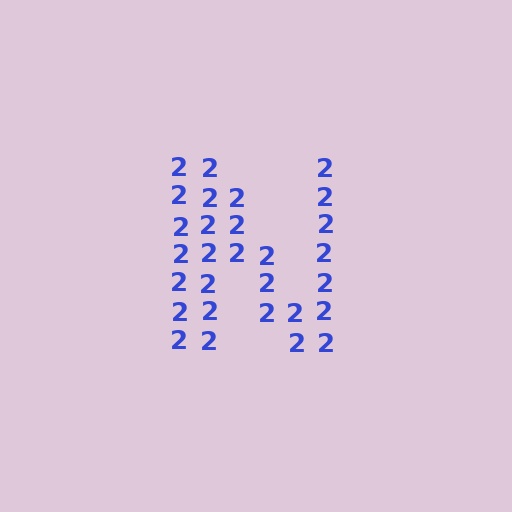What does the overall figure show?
The overall figure shows the letter N.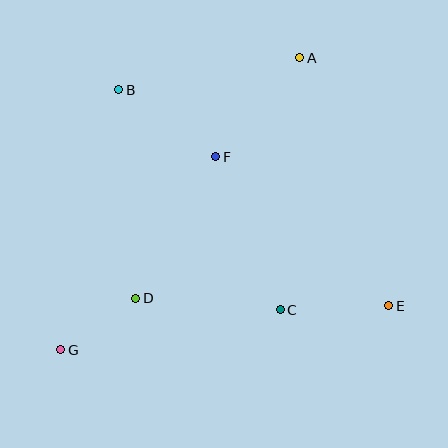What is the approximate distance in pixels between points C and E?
The distance between C and E is approximately 109 pixels.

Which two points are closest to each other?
Points D and G are closest to each other.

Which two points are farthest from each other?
Points A and G are farthest from each other.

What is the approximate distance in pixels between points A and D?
The distance between A and D is approximately 291 pixels.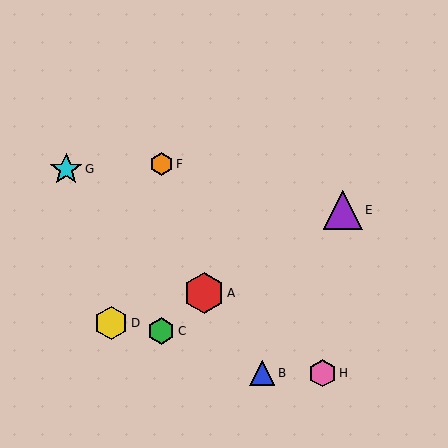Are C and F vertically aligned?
Yes, both are at x≈161.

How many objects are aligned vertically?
2 objects (C, F) are aligned vertically.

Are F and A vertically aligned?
No, F is at x≈161 and A is at x≈204.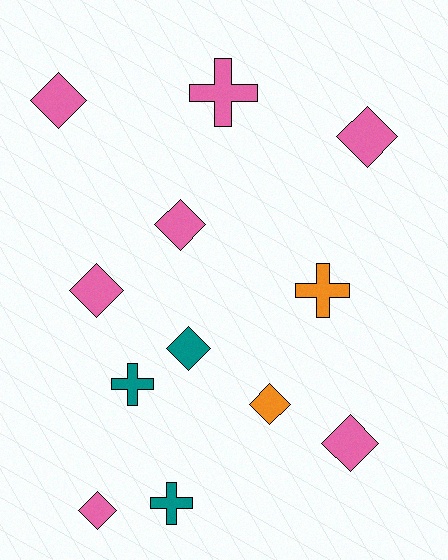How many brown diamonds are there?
There are no brown diamonds.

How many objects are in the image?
There are 12 objects.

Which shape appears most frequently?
Diamond, with 8 objects.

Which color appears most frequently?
Pink, with 7 objects.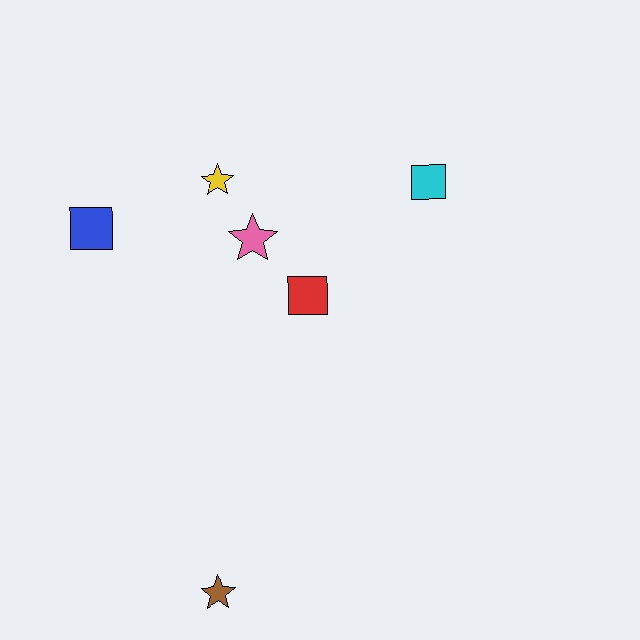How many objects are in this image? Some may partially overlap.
There are 6 objects.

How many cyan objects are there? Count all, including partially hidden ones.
There is 1 cyan object.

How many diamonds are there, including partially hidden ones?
There are no diamonds.